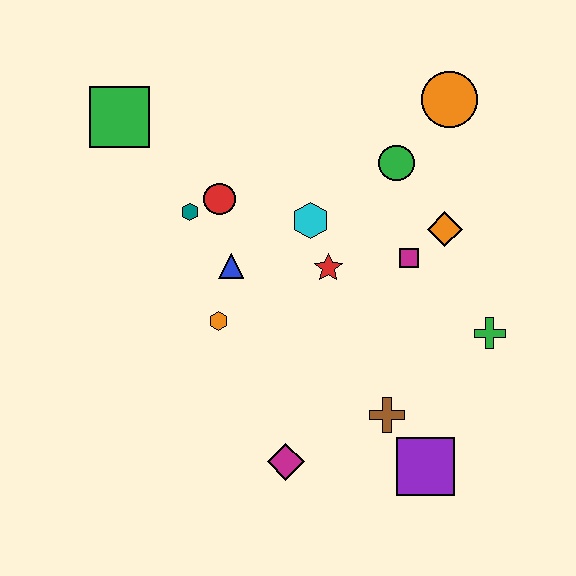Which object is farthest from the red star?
The green square is farthest from the red star.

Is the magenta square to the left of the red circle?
No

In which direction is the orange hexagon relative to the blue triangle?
The orange hexagon is below the blue triangle.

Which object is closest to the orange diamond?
The magenta square is closest to the orange diamond.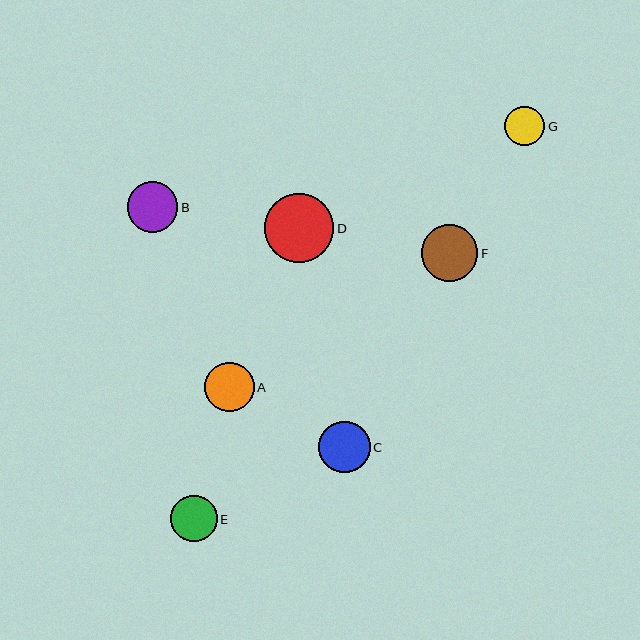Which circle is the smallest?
Circle G is the smallest with a size of approximately 40 pixels.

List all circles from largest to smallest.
From largest to smallest: D, F, C, B, A, E, G.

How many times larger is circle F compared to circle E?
Circle F is approximately 1.2 times the size of circle E.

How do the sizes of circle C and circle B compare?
Circle C and circle B are approximately the same size.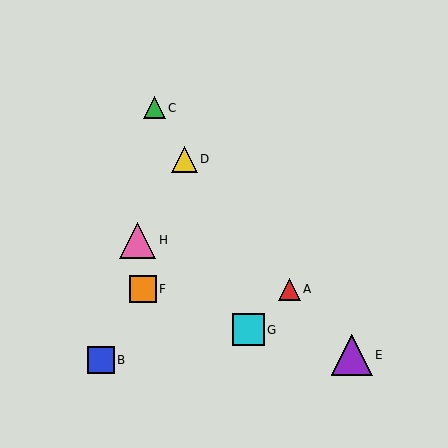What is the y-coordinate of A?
Object A is at y≈289.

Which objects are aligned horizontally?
Objects A, F are aligned horizontally.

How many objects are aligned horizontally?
2 objects (A, F) are aligned horizontally.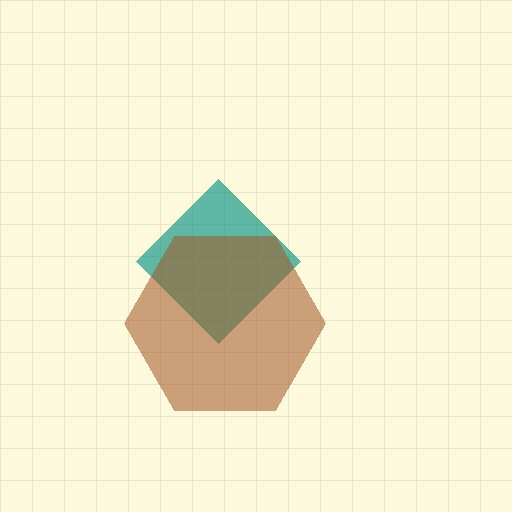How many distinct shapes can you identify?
There are 2 distinct shapes: a teal diamond, a brown hexagon.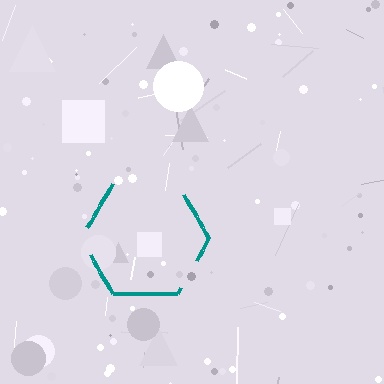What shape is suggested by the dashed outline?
The dashed outline suggests a hexagon.